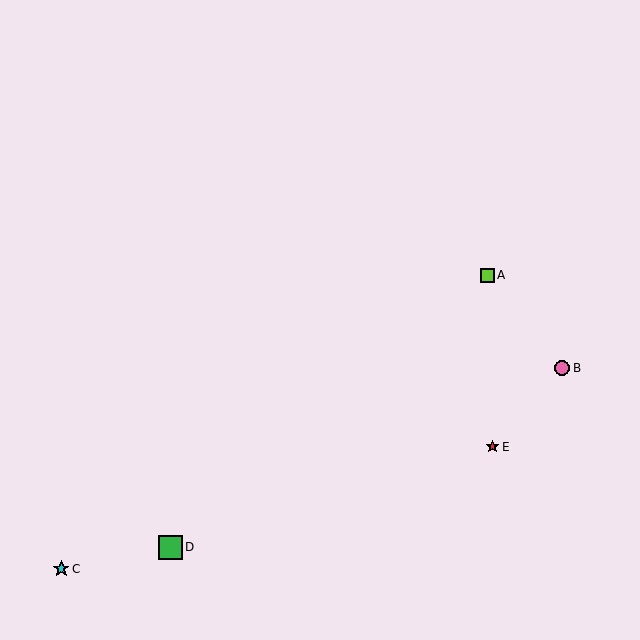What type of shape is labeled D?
Shape D is a green square.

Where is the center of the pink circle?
The center of the pink circle is at (562, 368).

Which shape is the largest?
The green square (labeled D) is the largest.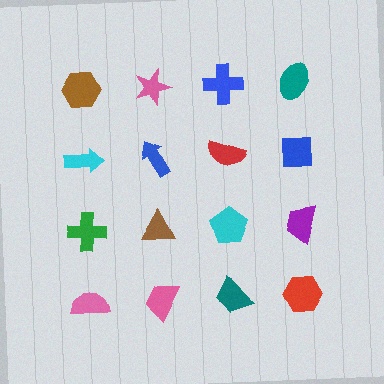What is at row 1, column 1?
A brown hexagon.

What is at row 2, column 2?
A blue arrow.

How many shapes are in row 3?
4 shapes.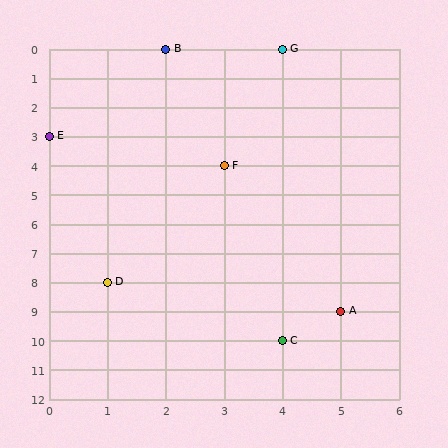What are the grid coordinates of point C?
Point C is at grid coordinates (4, 10).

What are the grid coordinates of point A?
Point A is at grid coordinates (5, 9).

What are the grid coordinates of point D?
Point D is at grid coordinates (1, 8).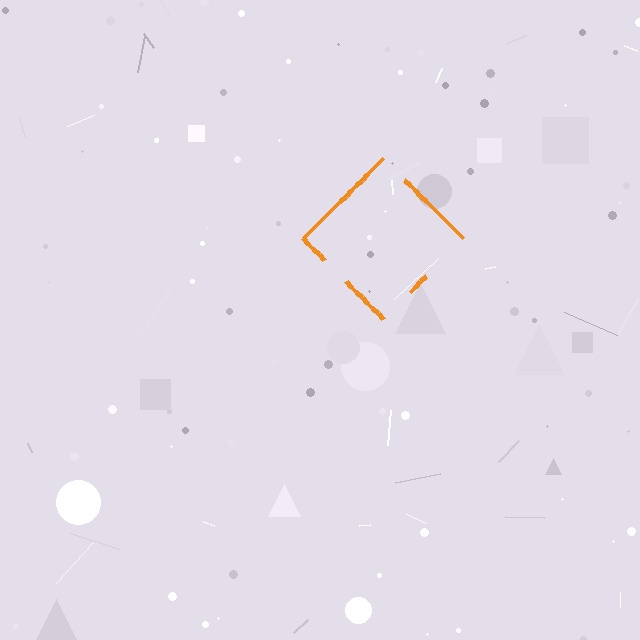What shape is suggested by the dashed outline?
The dashed outline suggests a diamond.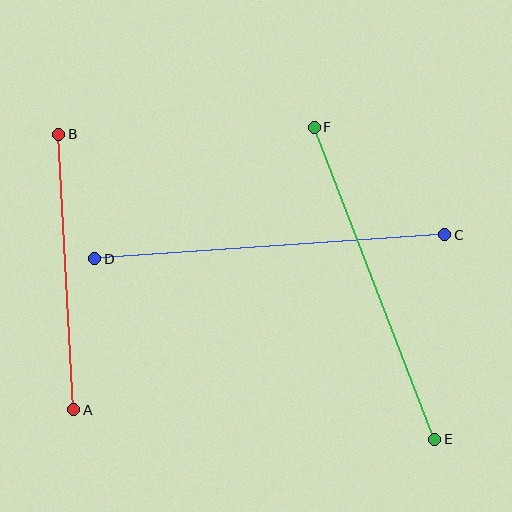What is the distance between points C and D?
The distance is approximately 351 pixels.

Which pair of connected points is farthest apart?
Points C and D are farthest apart.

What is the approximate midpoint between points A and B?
The midpoint is at approximately (66, 272) pixels.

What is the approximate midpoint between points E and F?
The midpoint is at approximately (375, 283) pixels.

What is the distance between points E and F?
The distance is approximately 334 pixels.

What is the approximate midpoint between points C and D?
The midpoint is at approximately (270, 247) pixels.